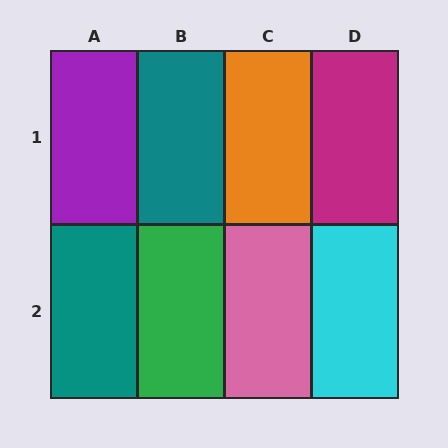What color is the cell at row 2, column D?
Cyan.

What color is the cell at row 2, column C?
Pink.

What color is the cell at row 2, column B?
Green.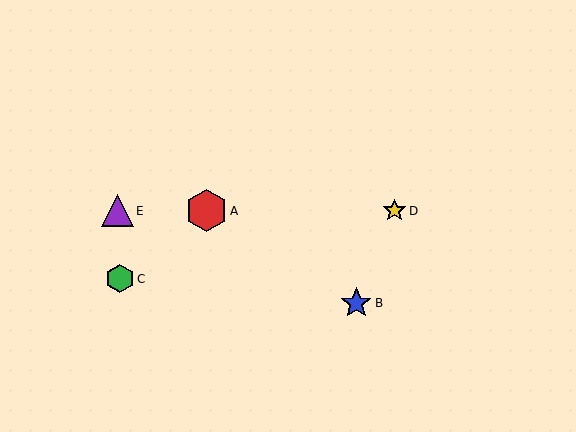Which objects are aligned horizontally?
Objects A, D, E are aligned horizontally.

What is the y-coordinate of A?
Object A is at y≈211.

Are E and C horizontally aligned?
No, E is at y≈211 and C is at y≈279.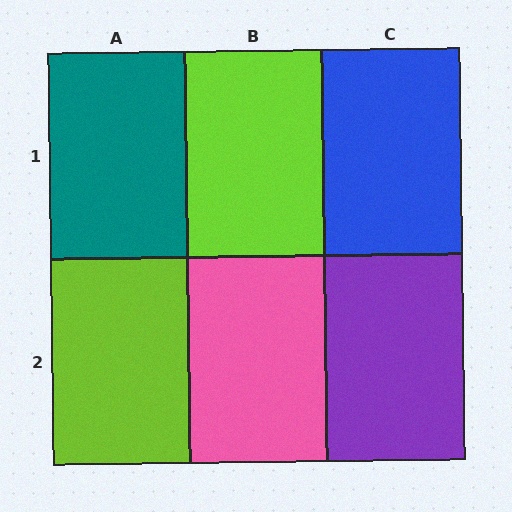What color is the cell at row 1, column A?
Teal.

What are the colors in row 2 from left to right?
Lime, pink, purple.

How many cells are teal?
1 cell is teal.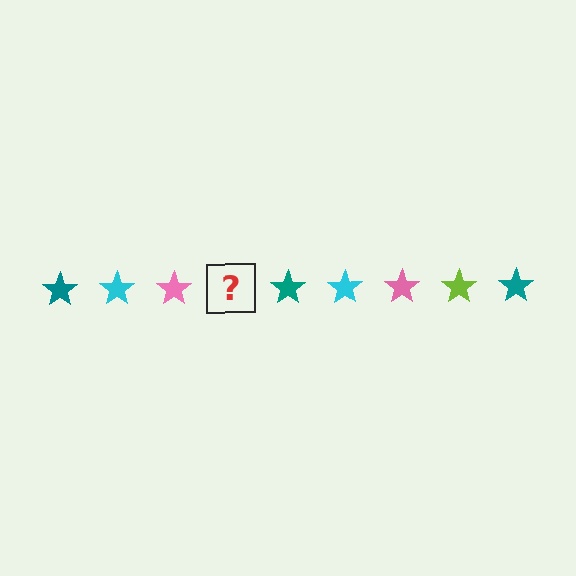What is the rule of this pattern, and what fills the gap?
The rule is that the pattern cycles through teal, cyan, pink, lime stars. The gap should be filled with a lime star.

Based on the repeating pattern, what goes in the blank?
The blank should be a lime star.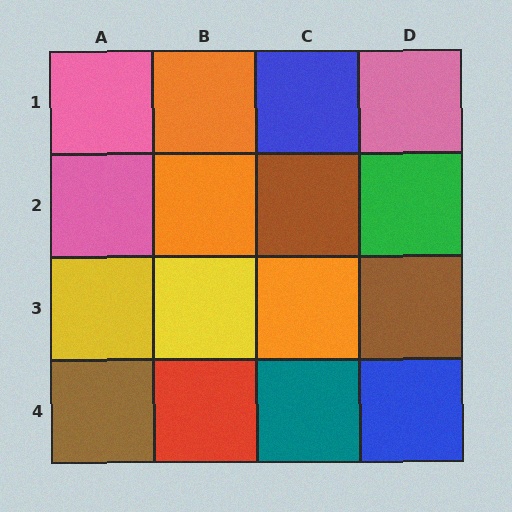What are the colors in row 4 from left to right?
Brown, red, teal, blue.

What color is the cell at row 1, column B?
Orange.